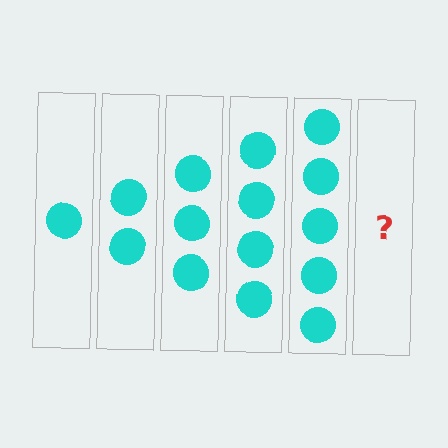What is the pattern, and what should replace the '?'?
The pattern is that each step adds one more circle. The '?' should be 6 circles.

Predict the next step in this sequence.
The next step is 6 circles.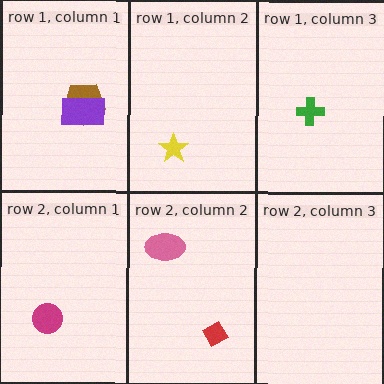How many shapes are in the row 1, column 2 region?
1.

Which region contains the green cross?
The row 1, column 3 region.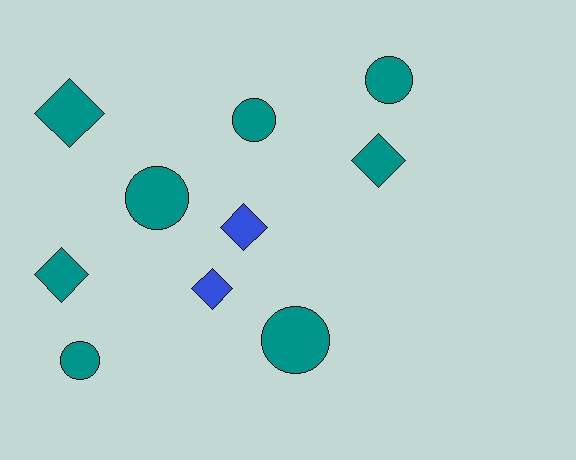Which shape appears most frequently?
Diamond, with 5 objects.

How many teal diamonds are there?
There are 3 teal diamonds.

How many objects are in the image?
There are 10 objects.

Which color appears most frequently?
Teal, with 8 objects.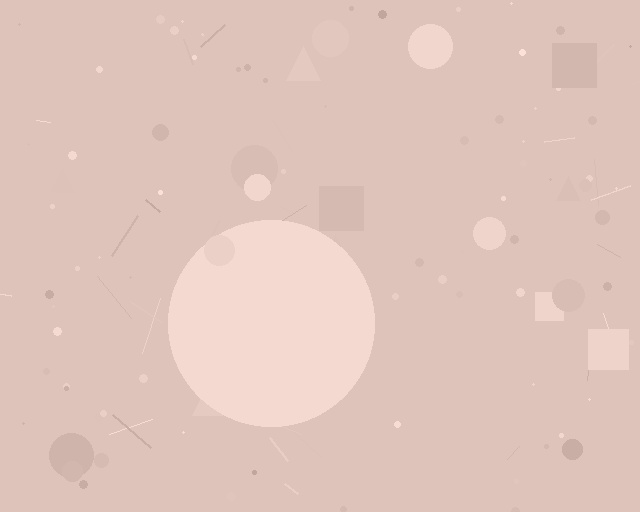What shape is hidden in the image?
A circle is hidden in the image.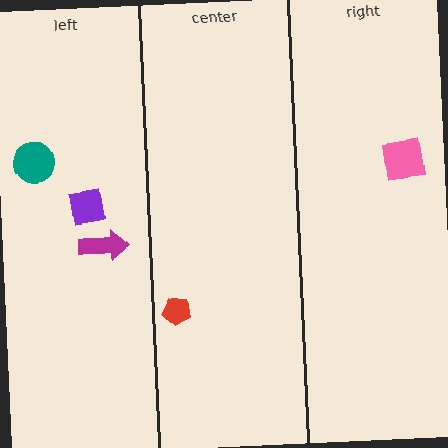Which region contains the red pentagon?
The center region.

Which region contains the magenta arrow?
The left region.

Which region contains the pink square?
The right region.